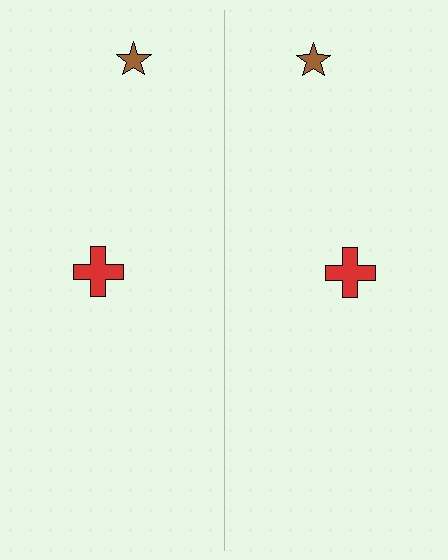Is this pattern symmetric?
Yes, this pattern has bilateral (reflection) symmetry.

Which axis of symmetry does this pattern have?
The pattern has a vertical axis of symmetry running through the center of the image.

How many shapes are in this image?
There are 4 shapes in this image.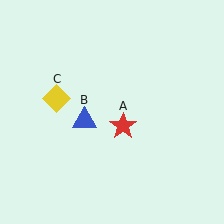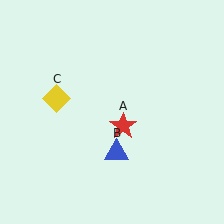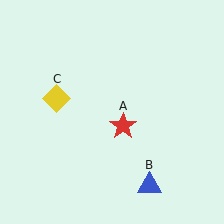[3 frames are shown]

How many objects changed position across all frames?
1 object changed position: blue triangle (object B).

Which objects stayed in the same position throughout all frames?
Red star (object A) and yellow diamond (object C) remained stationary.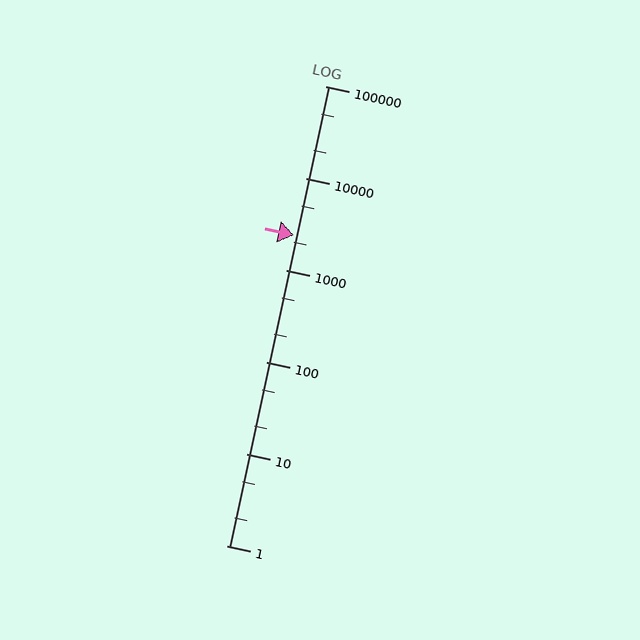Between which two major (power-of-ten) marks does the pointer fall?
The pointer is between 1000 and 10000.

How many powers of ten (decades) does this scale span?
The scale spans 5 decades, from 1 to 100000.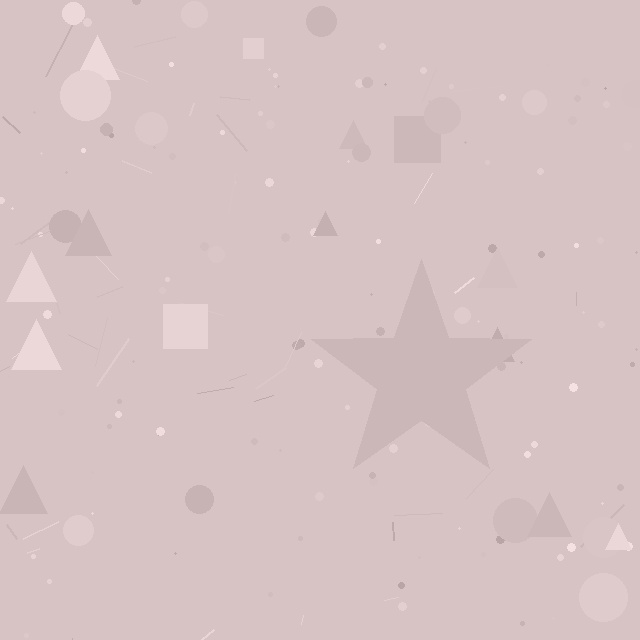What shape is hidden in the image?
A star is hidden in the image.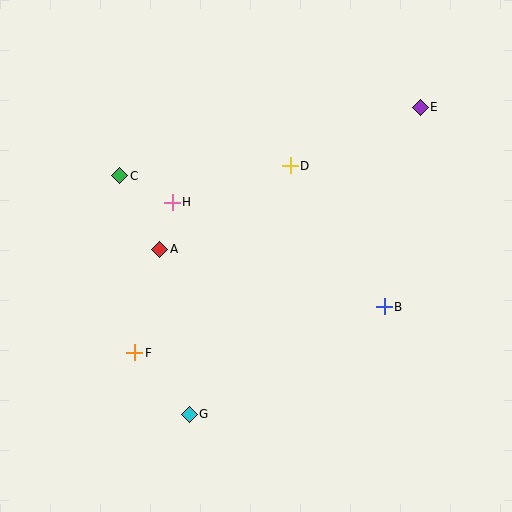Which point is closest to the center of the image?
Point D at (290, 166) is closest to the center.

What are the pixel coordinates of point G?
Point G is at (189, 414).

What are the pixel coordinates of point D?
Point D is at (290, 166).